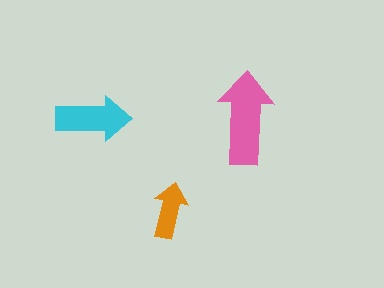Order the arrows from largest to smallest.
the pink one, the cyan one, the orange one.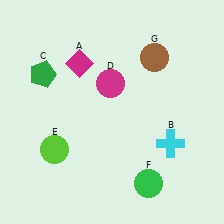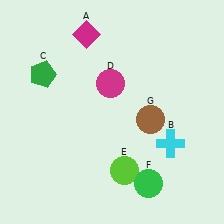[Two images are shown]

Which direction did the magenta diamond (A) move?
The magenta diamond (A) moved up.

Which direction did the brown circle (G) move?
The brown circle (G) moved down.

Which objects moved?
The objects that moved are: the magenta diamond (A), the lime circle (E), the brown circle (G).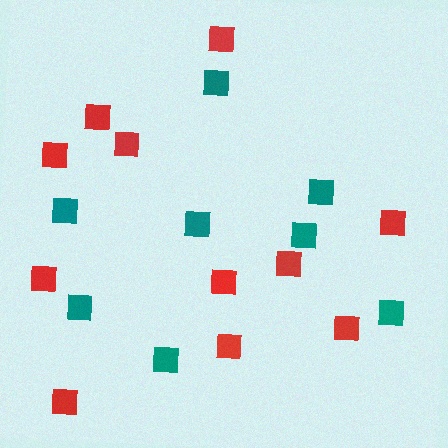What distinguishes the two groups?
There are 2 groups: one group of teal squares (8) and one group of red squares (11).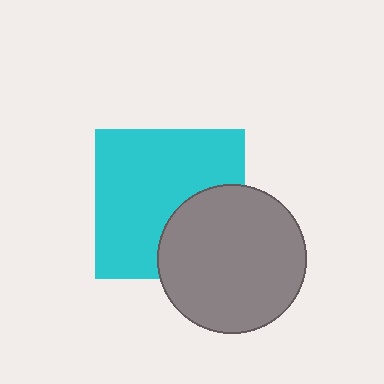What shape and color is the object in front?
The object in front is a gray circle.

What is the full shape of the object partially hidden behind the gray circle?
The partially hidden object is a cyan square.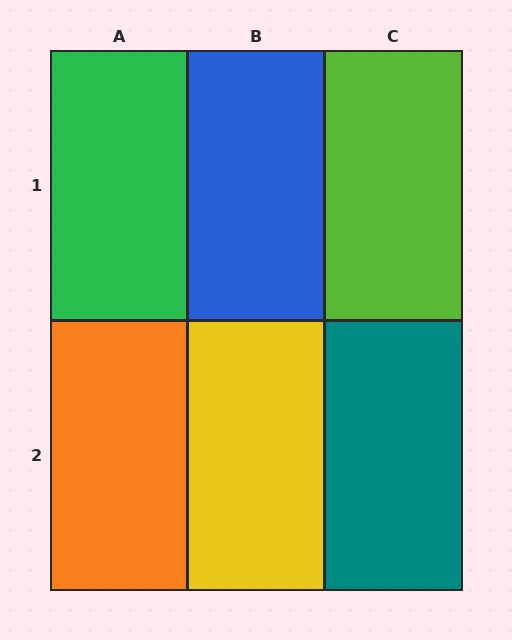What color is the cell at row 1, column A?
Green.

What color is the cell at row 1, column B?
Blue.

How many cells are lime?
1 cell is lime.